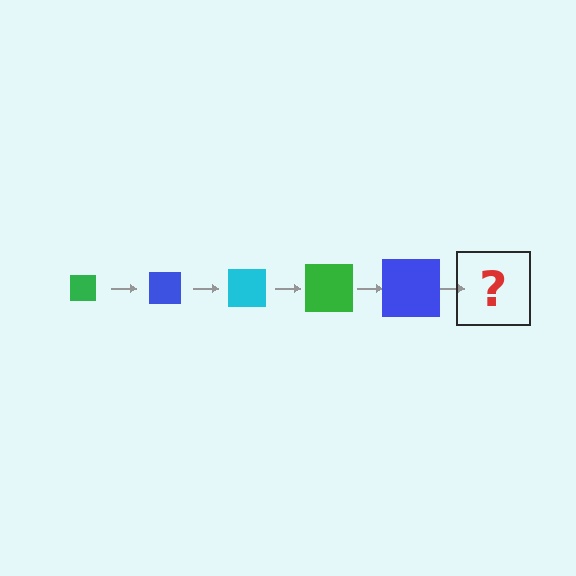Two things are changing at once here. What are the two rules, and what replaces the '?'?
The two rules are that the square grows larger each step and the color cycles through green, blue, and cyan. The '?' should be a cyan square, larger than the previous one.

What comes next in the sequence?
The next element should be a cyan square, larger than the previous one.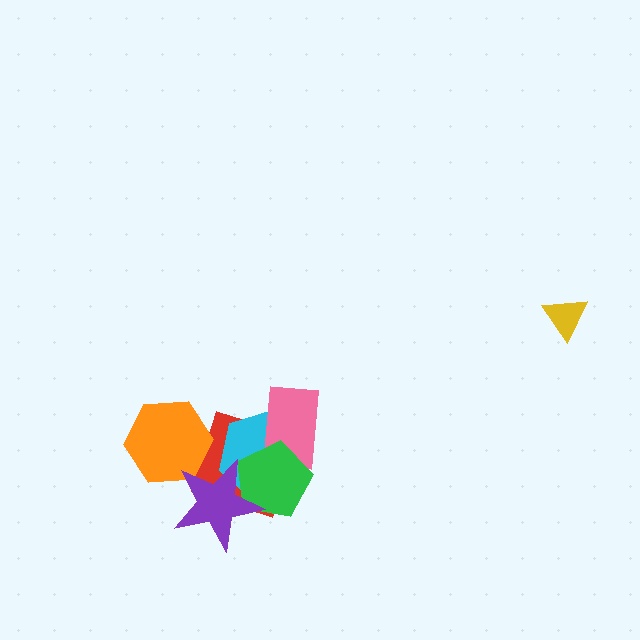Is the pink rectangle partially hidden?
Yes, it is partially covered by another shape.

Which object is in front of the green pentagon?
The purple star is in front of the green pentagon.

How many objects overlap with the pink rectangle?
3 objects overlap with the pink rectangle.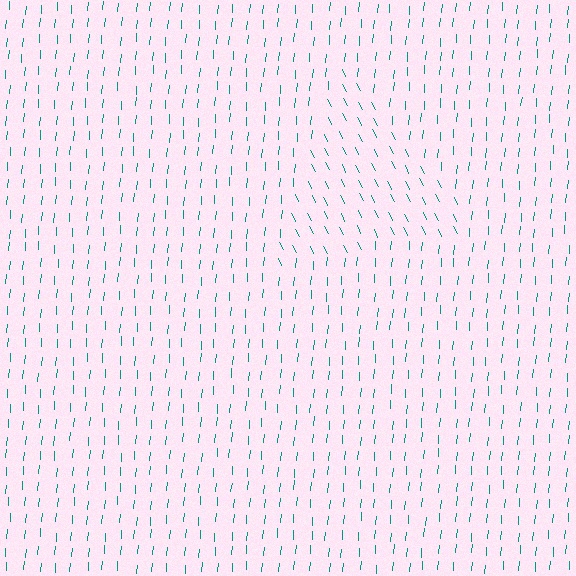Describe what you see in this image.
The image is filled with small teal line segments. A triangle region in the image has lines oriented differently from the surrounding lines, creating a visible texture boundary.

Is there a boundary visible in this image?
Yes, there is a texture boundary formed by a change in line orientation.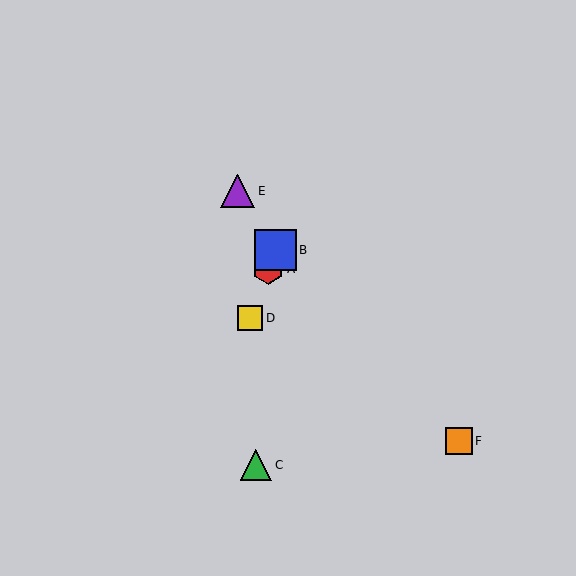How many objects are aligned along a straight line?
3 objects (A, B, D) are aligned along a straight line.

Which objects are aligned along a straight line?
Objects A, B, D are aligned along a straight line.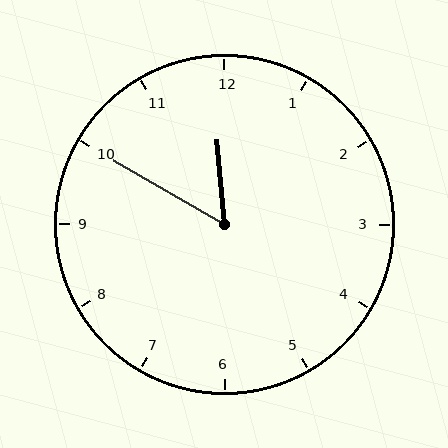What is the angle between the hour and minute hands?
Approximately 55 degrees.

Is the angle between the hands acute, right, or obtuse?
It is acute.